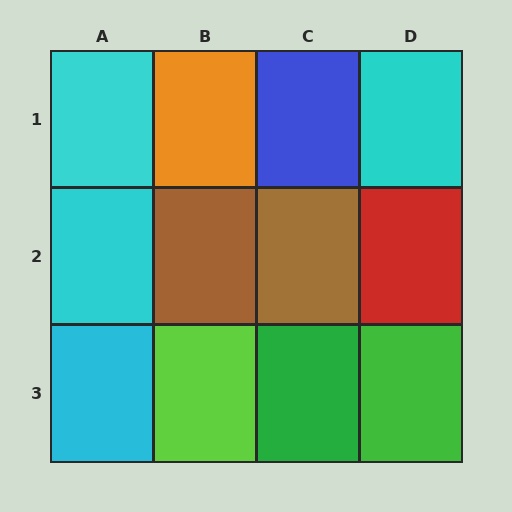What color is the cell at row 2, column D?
Red.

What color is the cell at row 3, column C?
Green.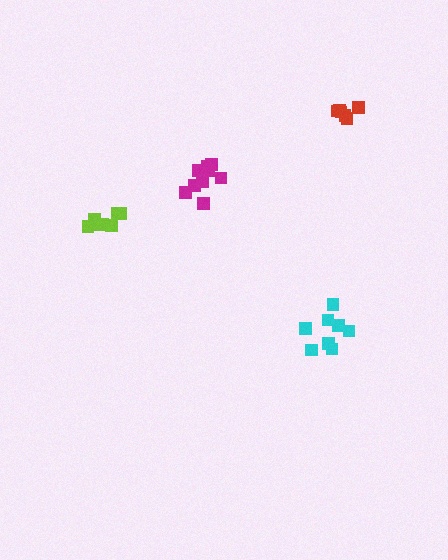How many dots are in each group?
Group 1: 7 dots, Group 2: 9 dots, Group 3: 6 dots, Group 4: 8 dots (30 total).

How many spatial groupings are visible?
There are 4 spatial groupings.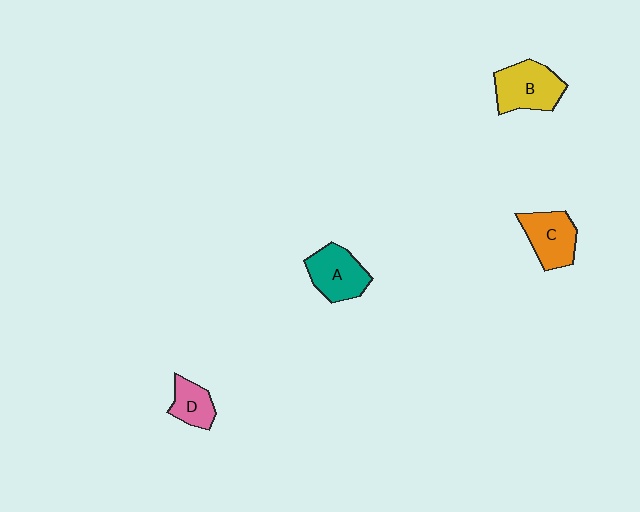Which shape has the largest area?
Shape B (yellow).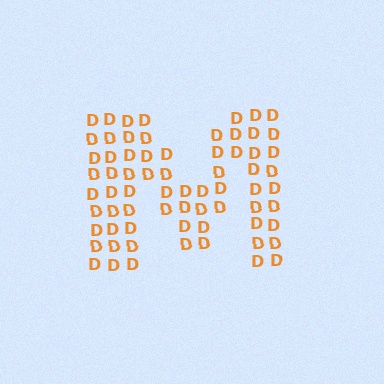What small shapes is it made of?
It is made of small letter D's.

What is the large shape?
The large shape is the letter M.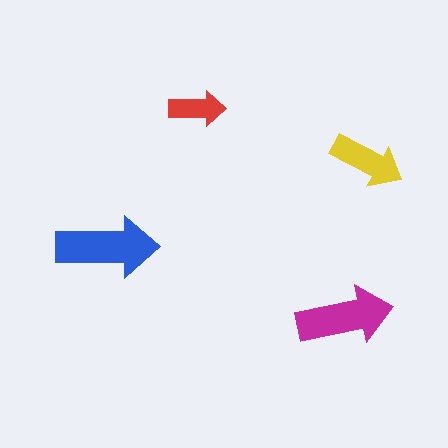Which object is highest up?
The red arrow is topmost.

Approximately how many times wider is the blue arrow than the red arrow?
About 2 times wider.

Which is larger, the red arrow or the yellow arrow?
The yellow one.